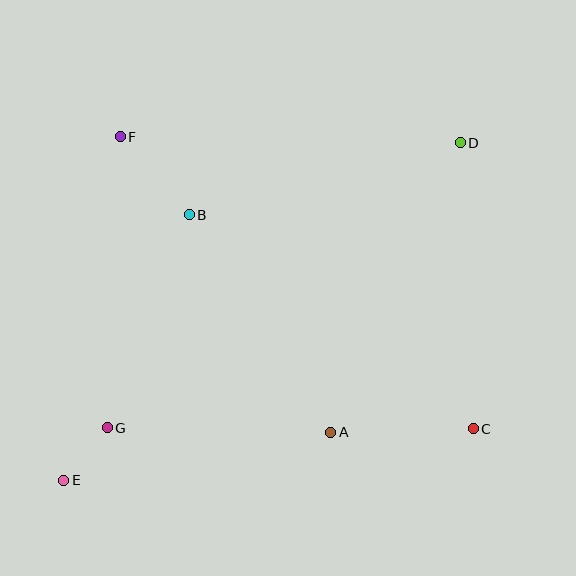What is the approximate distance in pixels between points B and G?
The distance between B and G is approximately 228 pixels.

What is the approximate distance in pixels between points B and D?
The distance between B and D is approximately 280 pixels.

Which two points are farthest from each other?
Points D and E are farthest from each other.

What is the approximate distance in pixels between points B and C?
The distance between B and C is approximately 356 pixels.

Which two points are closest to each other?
Points E and G are closest to each other.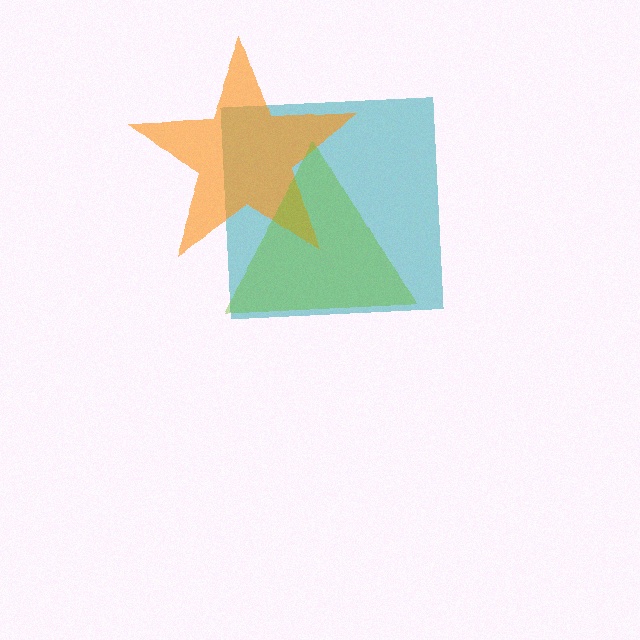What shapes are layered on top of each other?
The layered shapes are: a teal square, an orange star, a lime triangle.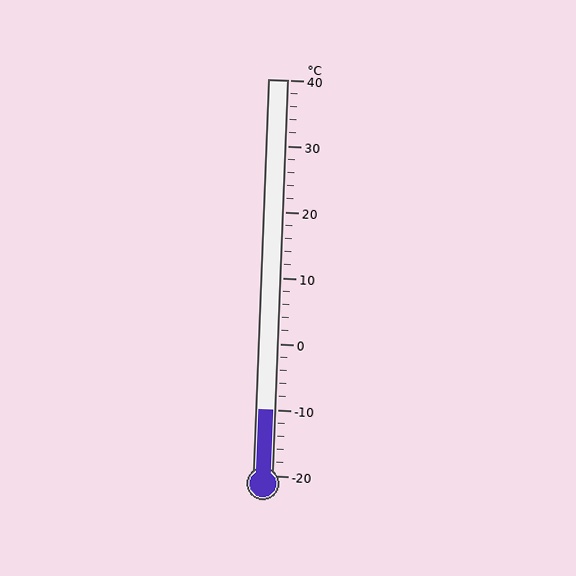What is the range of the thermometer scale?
The thermometer scale ranges from -20°C to 40°C.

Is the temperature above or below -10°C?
The temperature is at -10°C.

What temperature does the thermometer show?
The thermometer shows approximately -10°C.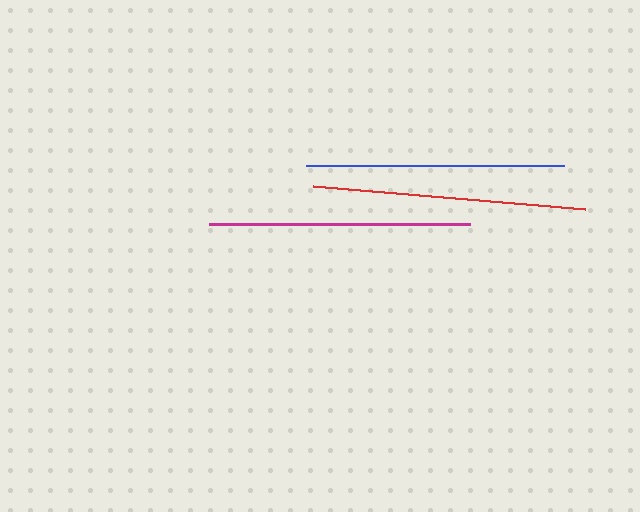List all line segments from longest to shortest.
From longest to shortest: red, magenta, blue.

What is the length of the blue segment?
The blue segment is approximately 258 pixels long.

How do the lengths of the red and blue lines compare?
The red and blue lines are approximately the same length.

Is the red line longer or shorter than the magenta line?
The red line is longer than the magenta line.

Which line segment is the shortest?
The blue line is the shortest at approximately 258 pixels.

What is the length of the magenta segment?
The magenta segment is approximately 261 pixels long.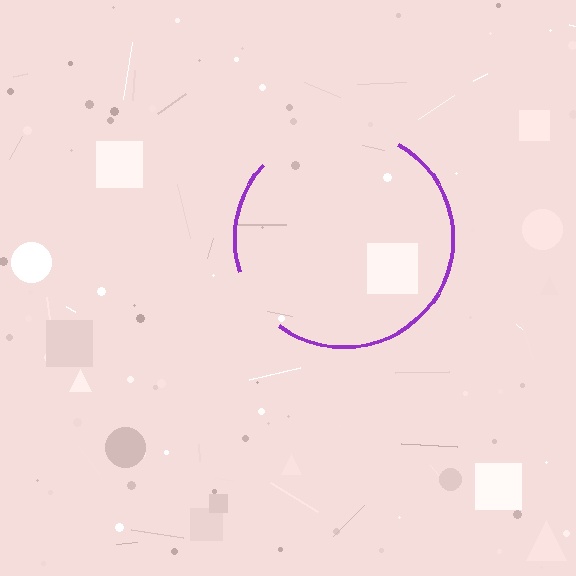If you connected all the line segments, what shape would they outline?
They would outline a circle.